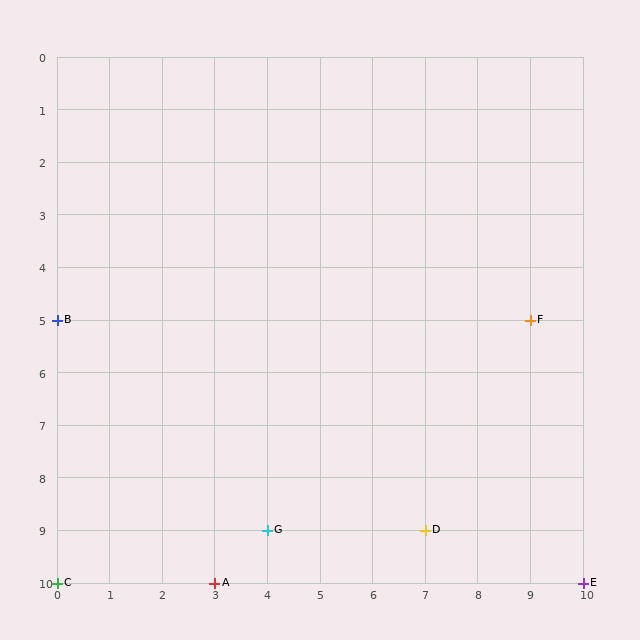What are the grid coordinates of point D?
Point D is at grid coordinates (7, 9).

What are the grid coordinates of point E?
Point E is at grid coordinates (10, 10).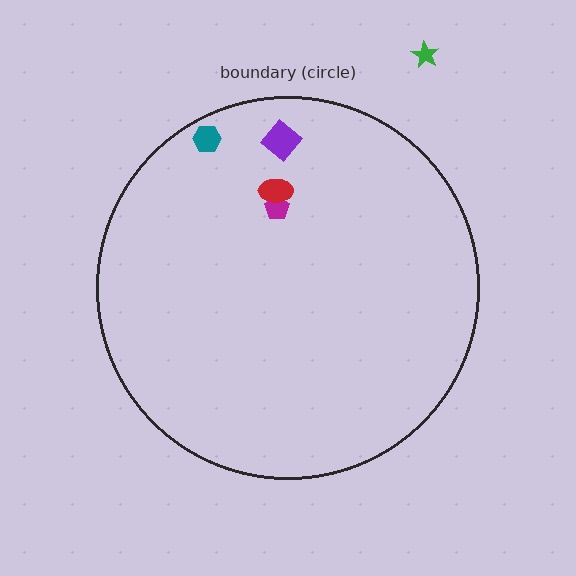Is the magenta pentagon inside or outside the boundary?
Inside.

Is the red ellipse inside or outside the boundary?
Inside.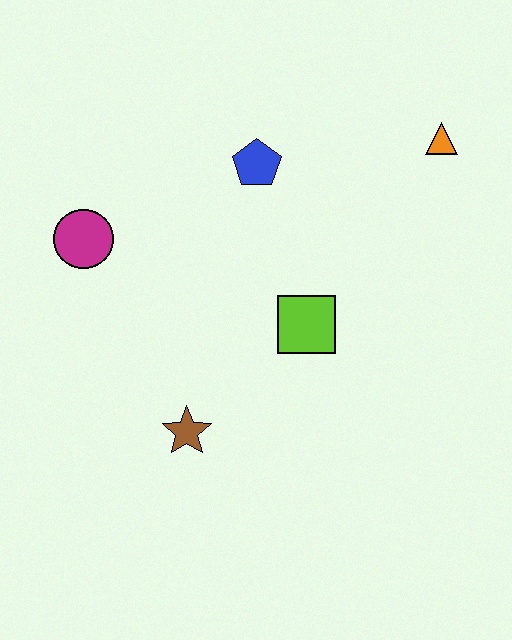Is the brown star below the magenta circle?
Yes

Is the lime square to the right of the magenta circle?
Yes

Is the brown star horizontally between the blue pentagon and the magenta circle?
Yes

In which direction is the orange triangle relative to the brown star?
The orange triangle is above the brown star.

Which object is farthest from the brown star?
The orange triangle is farthest from the brown star.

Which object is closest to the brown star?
The lime square is closest to the brown star.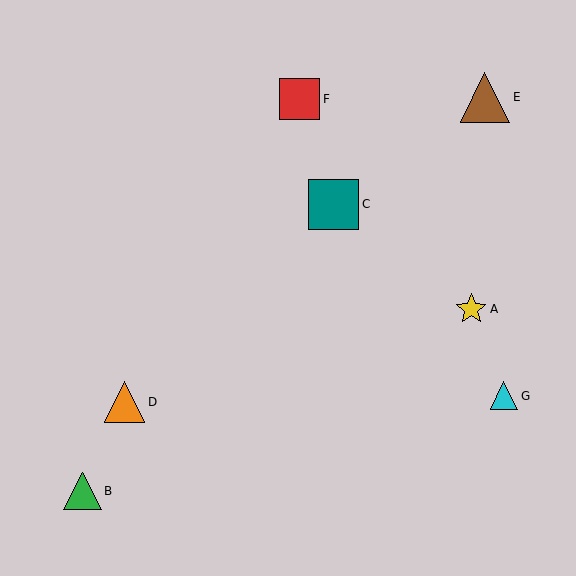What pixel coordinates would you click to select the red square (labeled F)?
Click at (300, 99) to select the red square F.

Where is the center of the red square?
The center of the red square is at (300, 99).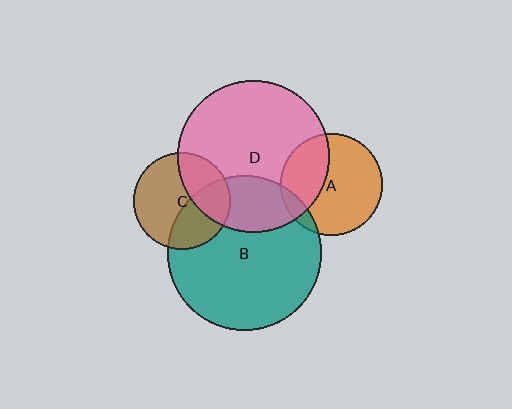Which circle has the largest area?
Circle B (teal).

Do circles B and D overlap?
Yes.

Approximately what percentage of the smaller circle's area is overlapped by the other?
Approximately 25%.